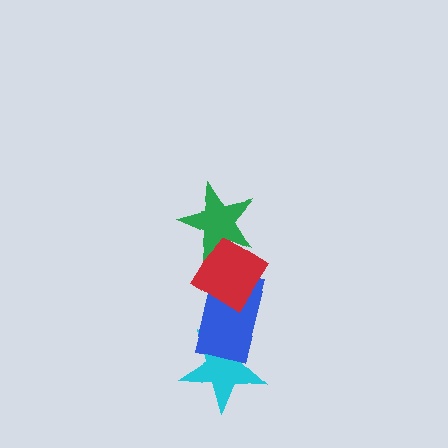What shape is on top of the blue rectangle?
The red diamond is on top of the blue rectangle.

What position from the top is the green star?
The green star is 1st from the top.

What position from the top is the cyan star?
The cyan star is 4th from the top.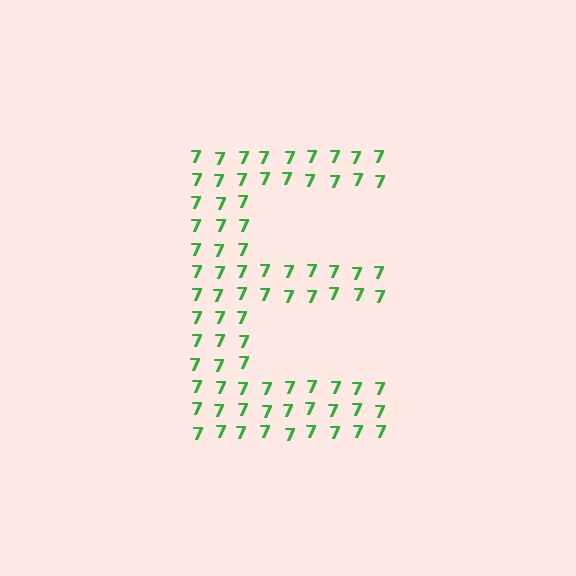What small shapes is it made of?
It is made of small digit 7's.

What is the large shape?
The large shape is the letter E.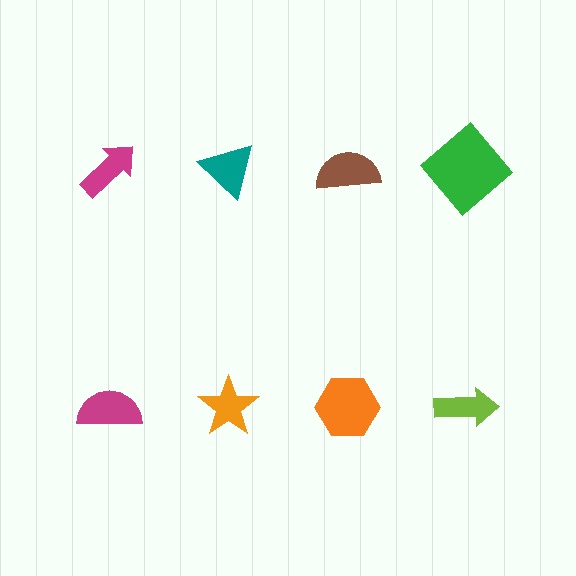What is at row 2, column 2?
An orange star.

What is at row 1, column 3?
A brown semicircle.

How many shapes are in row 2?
4 shapes.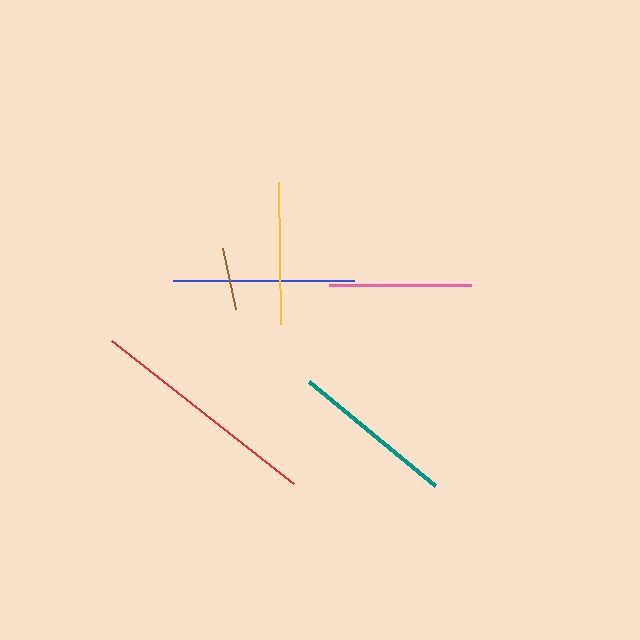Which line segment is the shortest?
The brown line is the shortest at approximately 63 pixels.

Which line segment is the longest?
The red line is the longest at approximately 231 pixels.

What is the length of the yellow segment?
The yellow segment is approximately 143 pixels long.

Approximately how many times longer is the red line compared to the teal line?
The red line is approximately 1.4 times the length of the teal line.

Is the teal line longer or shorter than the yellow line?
The teal line is longer than the yellow line.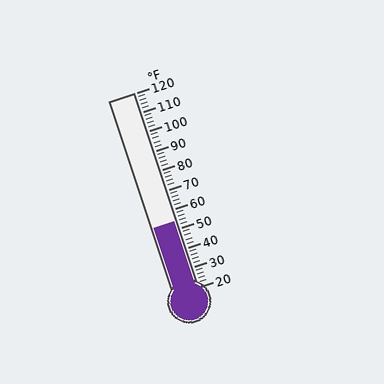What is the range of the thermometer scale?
The thermometer scale ranges from 20°F to 120°F.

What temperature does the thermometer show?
The thermometer shows approximately 54°F.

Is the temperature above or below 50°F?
The temperature is above 50°F.